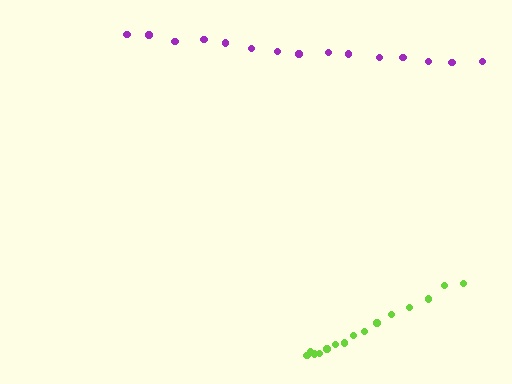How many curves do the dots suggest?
There are 2 distinct paths.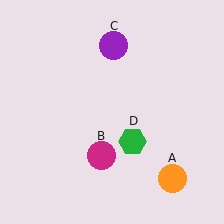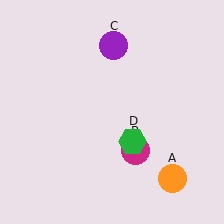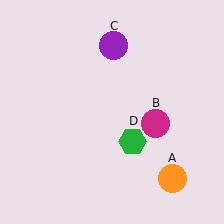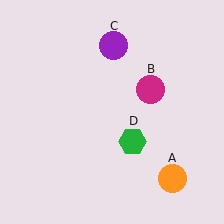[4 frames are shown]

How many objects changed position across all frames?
1 object changed position: magenta circle (object B).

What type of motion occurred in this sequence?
The magenta circle (object B) rotated counterclockwise around the center of the scene.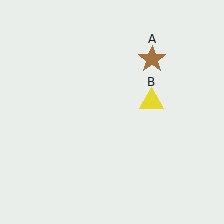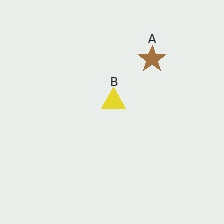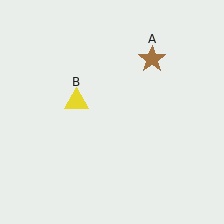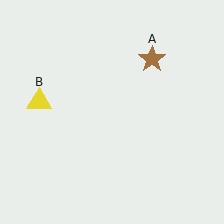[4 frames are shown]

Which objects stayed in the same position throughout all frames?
Brown star (object A) remained stationary.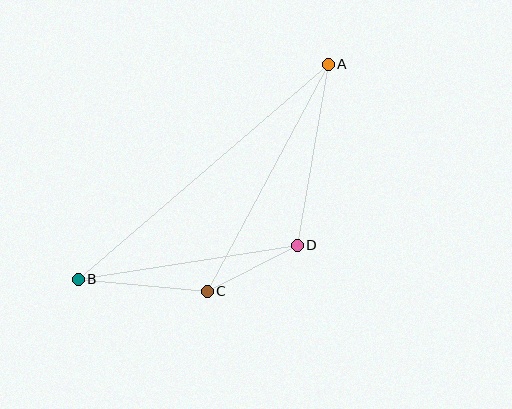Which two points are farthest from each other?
Points A and B are farthest from each other.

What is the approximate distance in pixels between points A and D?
The distance between A and D is approximately 184 pixels.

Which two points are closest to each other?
Points C and D are closest to each other.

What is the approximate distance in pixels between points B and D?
The distance between B and D is approximately 222 pixels.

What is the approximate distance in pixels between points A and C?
The distance between A and C is approximately 257 pixels.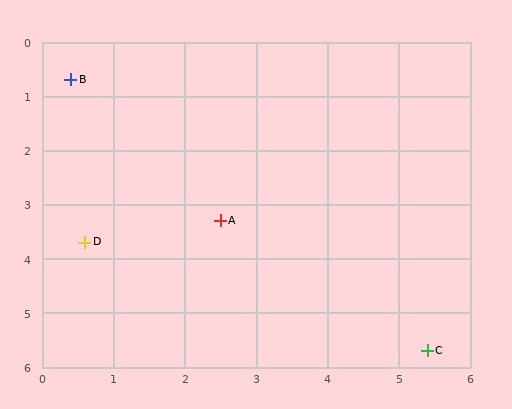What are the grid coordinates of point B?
Point B is at approximately (0.4, 0.7).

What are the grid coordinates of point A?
Point A is at approximately (2.5, 3.3).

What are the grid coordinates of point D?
Point D is at approximately (0.6, 3.7).